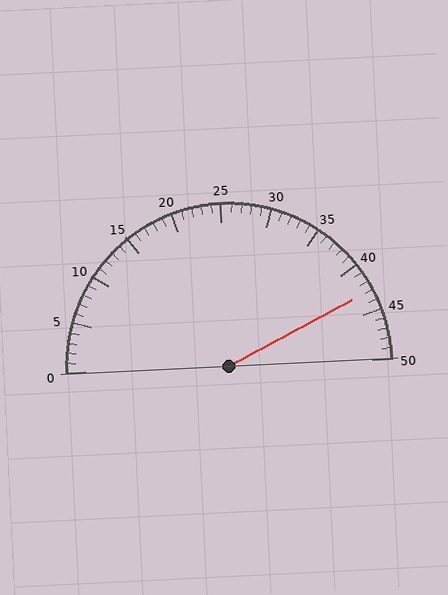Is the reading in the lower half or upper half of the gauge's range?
The reading is in the upper half of the range (0 to 50).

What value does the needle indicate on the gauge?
The needle indicates approximately 43.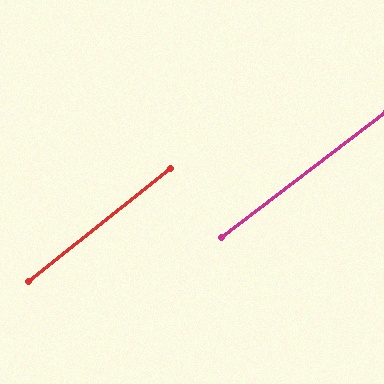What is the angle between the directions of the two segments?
Approximately 1 degree.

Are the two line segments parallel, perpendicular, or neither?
Parallel — their directions differ by only 0.9°.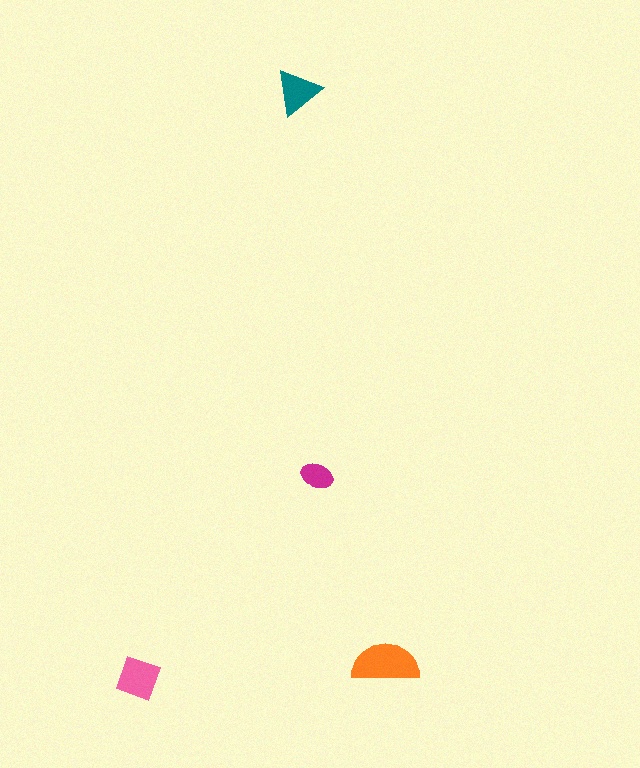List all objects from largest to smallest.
The orange semicircle, the pink diamond, the teal triangle, the magenta ellipse.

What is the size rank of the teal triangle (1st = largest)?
3rd.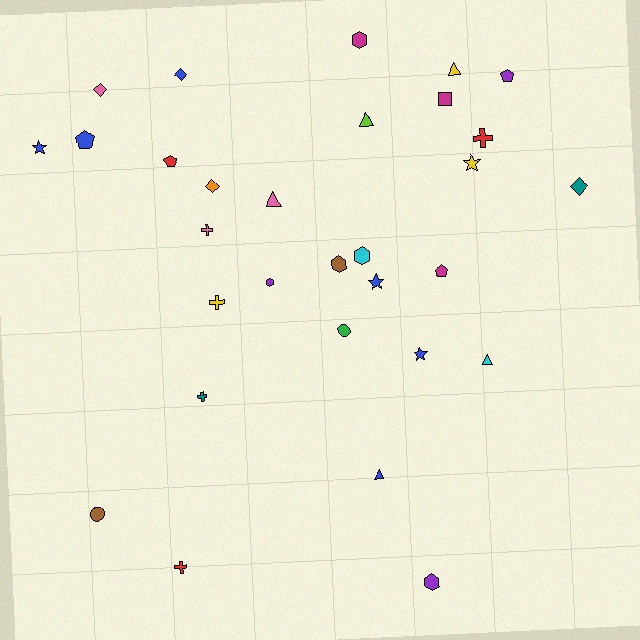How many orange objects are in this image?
There is 1 orange object.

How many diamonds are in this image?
There are 4 diamonds.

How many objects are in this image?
There are 30 objects.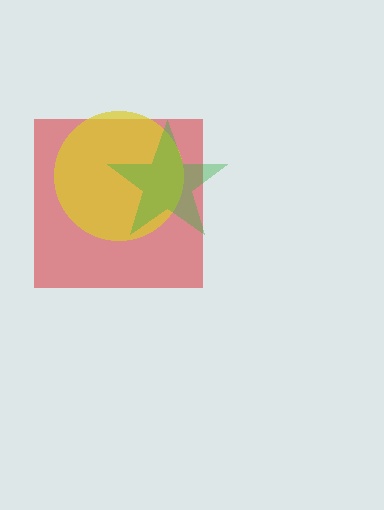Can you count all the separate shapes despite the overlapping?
Yes, there are 3 separate shapes.